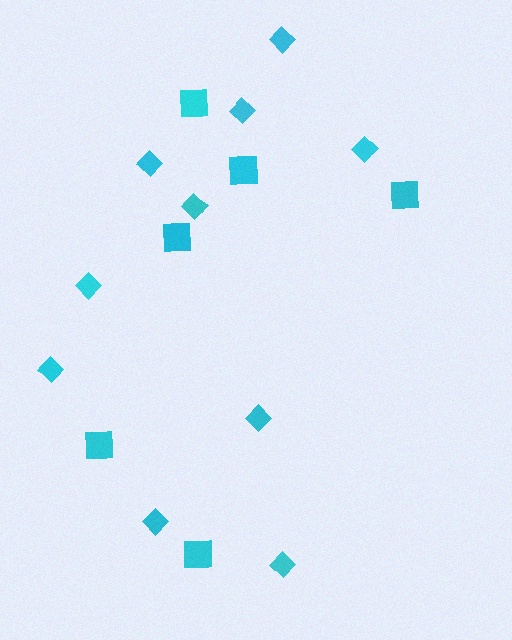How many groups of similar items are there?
There are 2 groups: one group of diamonds (10) and one group of squares (6).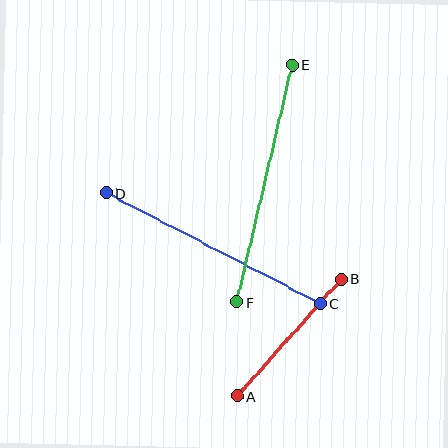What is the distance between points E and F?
The distance is approximately 243 pixels.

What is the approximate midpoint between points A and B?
The midpoint is at approximately (289, 337) pixels.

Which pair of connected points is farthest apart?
Points E and F are farthest apart.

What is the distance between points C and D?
The distance is approximately 241 pixels.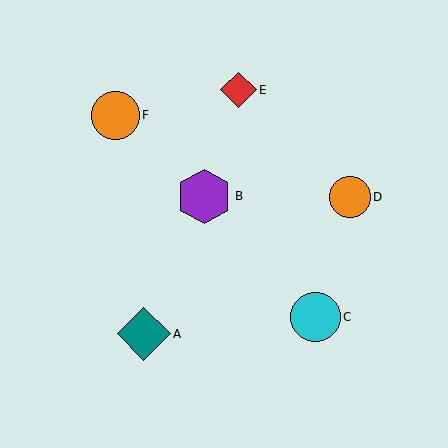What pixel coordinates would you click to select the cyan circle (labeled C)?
Click at (315, 317) to select the cyan circle C.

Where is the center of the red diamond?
The center of the red diamond is at (238, 90).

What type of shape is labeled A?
Shape A is a teal diamond.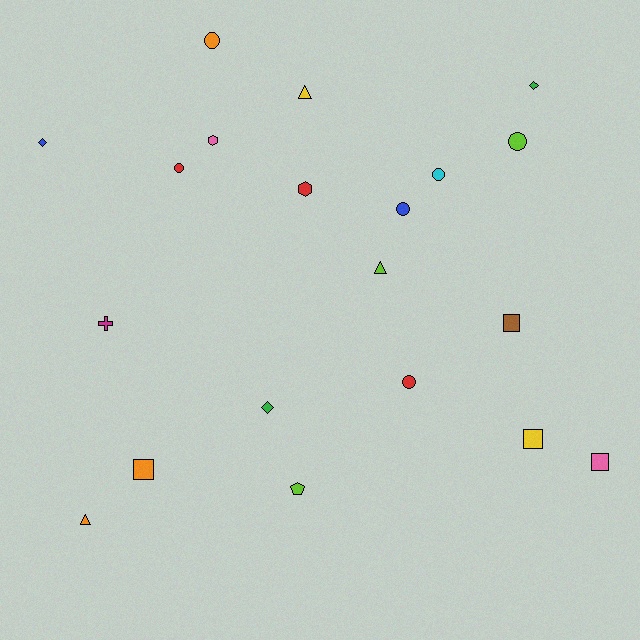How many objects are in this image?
There are 20 objects.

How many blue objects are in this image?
There are 2 blue objects.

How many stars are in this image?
There are no stars.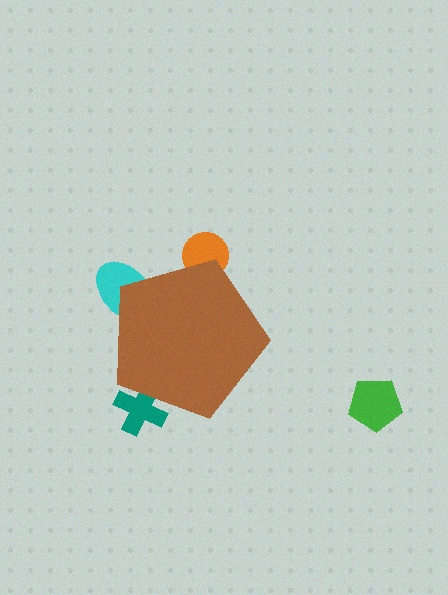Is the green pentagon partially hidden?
No, the green pentagon is fully visible.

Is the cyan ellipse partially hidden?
Yes, the cyan ellipse is partially hidden behind the brown pentagon.